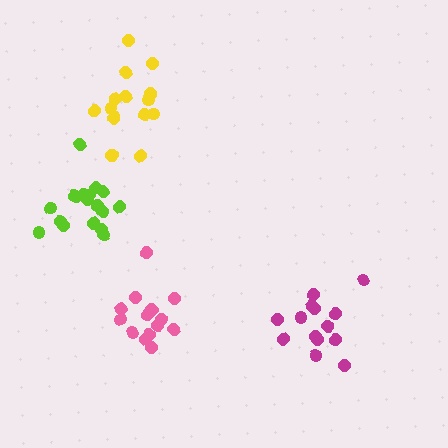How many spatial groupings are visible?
There are 4 spatial groupings.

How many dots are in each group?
Group 1: 14 dots, Group 2: 14 dots, Group 3: 17 dots, Group 4: 18 dots (63 total).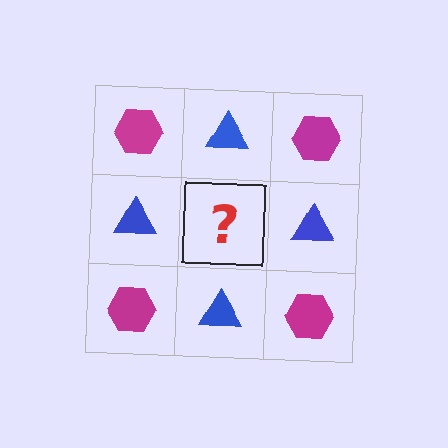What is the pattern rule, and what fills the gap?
The rule is that it alternates magenta hexagon and blue triangle in a checkerboard pattern. The gap should be filled with a magenta hexagon.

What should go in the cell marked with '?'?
The missing cell should contain a magenta hexagon.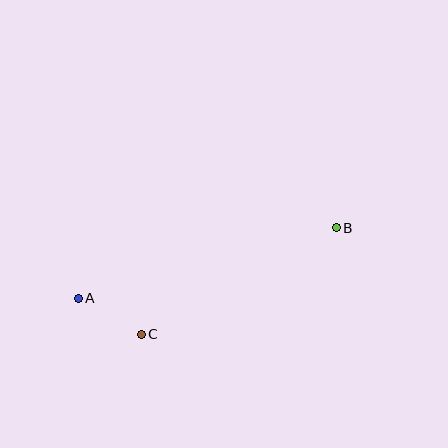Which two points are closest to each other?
Points A and C are closest to each other.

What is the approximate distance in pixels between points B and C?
The distance between B and C is approximately 222 pixels.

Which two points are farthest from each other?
Points A and B are farthest from each other.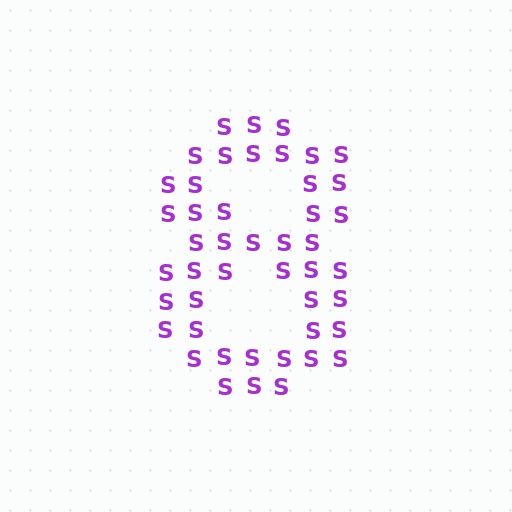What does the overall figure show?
The overall figure shows the digit 8.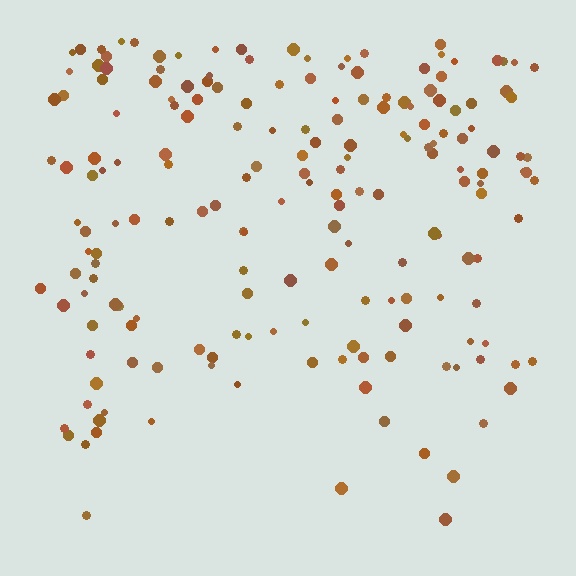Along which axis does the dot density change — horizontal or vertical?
Vertical.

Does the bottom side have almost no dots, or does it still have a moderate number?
Still a moderate number, just noticeably fewer than the top.